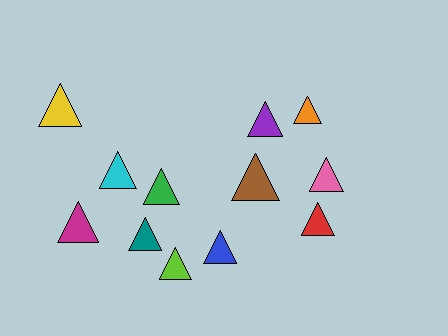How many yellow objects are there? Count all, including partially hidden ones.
There is 1 yellow object.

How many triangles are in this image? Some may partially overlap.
There are 12 triangles.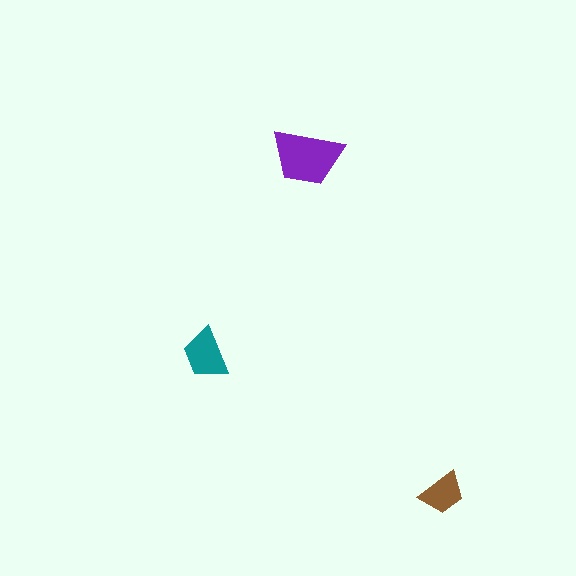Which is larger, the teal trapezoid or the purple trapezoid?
The purple one.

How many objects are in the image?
There are 3 objects in the image.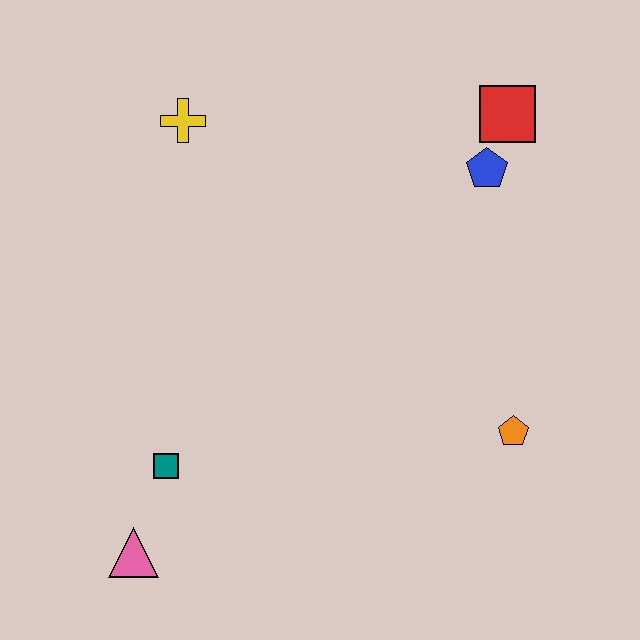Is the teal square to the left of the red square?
Yes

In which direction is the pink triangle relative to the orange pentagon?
The pink triangle is to the left of the orange pentagon.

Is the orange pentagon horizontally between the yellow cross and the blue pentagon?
No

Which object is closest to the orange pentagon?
The blue pentagon is closest to the orange pentagon.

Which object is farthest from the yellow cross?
The orange pentagon is farthest from the yellow cross.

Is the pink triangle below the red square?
Yes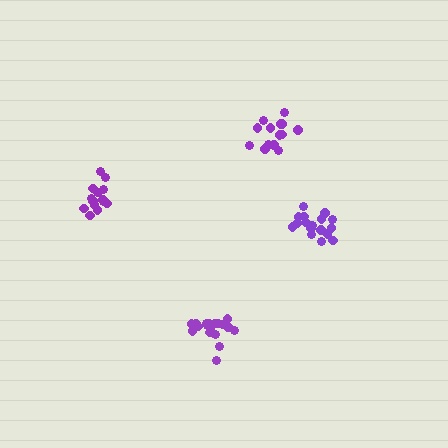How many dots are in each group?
Group 1: 15 dots, Group 2: 14 dots, Group 3: 17 dots, Group 4: 18 dots (64 total).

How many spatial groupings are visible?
There are 4 spatial groupings.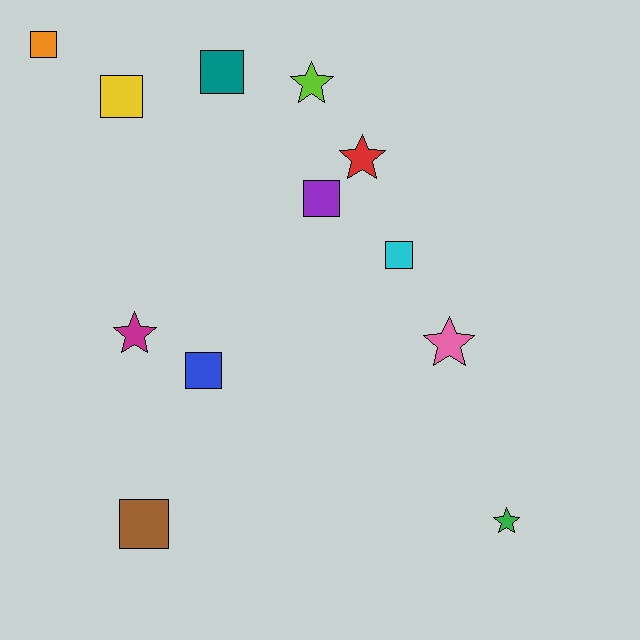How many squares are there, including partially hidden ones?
There are 7 squares.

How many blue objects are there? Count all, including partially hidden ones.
There is 1 blue object.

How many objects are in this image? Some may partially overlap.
There are 12 objects.